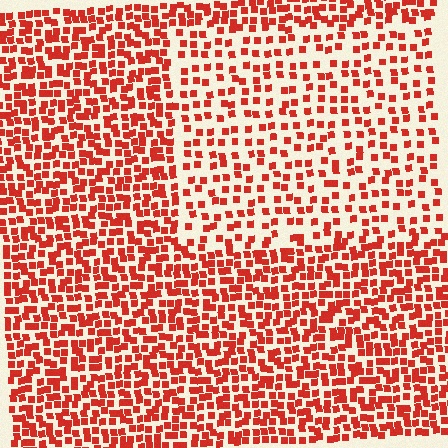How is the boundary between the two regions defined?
The boundary is defined by a change in element density (approximately 1.9x ratio). All elements are the same color, size, and shape.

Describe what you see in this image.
The image contains small red elements arranged at two different densities. A rectangle-shaped region is visible where the elements are less densely packed than the surrounding area.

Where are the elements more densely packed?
The elements are more densely packed outside the rectangle boundary.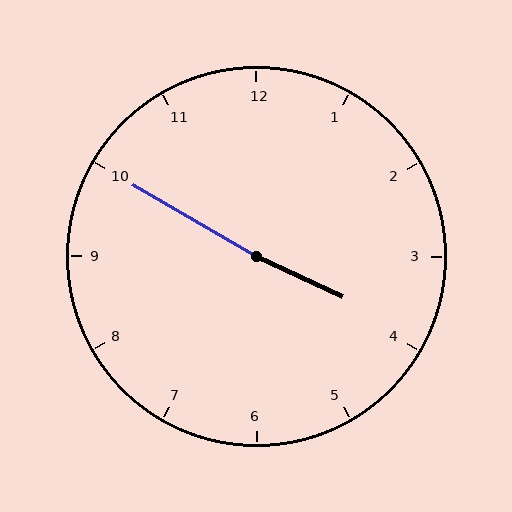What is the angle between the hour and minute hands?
Approximately 175 degrees.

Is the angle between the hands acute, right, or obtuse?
It is obtuse.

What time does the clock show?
3:50.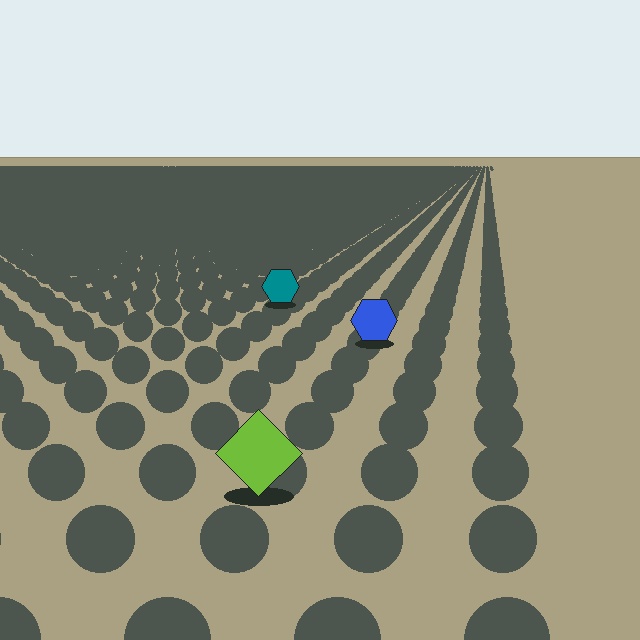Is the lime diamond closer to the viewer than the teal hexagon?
Yes. The lime diamond is closer — you can tell from the texture gradient: the ground texture is coarser near it.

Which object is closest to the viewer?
The lime diamond is closest. The texture marks near it are larger and more spread out.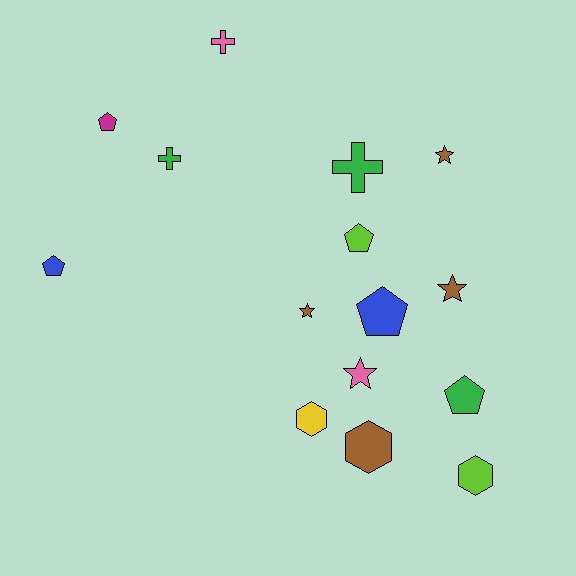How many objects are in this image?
There are 15 objects.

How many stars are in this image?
There are 4 stars.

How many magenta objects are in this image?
There is 1 magenta object.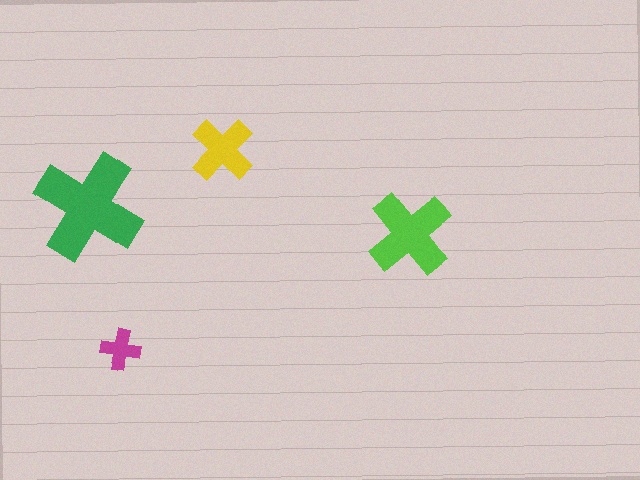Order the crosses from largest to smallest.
the green one, the lime one, the yellow one, the magenta one.